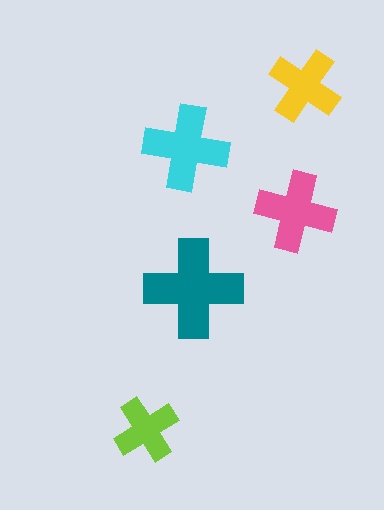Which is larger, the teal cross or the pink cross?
The teal one.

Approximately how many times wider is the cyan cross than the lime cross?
About 1.5 times wider.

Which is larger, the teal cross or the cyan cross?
The teal one.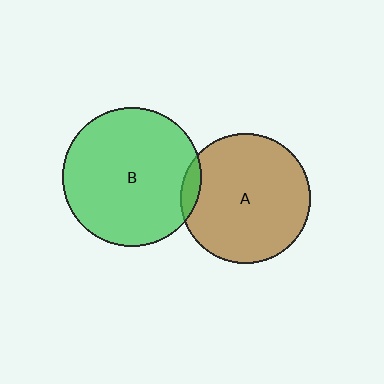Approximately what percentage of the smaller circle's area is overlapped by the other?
Approximately 5%.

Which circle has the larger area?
Circle B (green).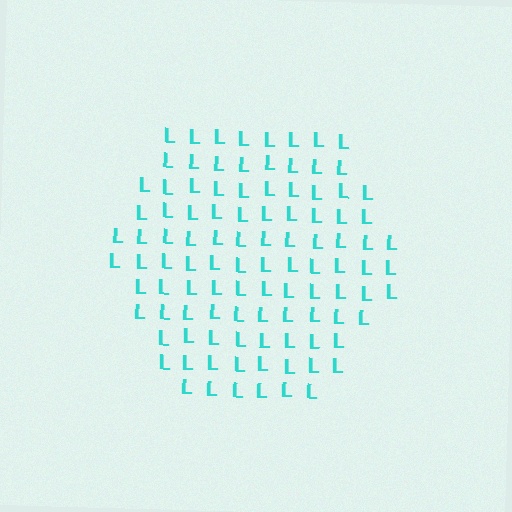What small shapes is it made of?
It is made of small letter L's.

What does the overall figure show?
The overall figure shows a hexagon.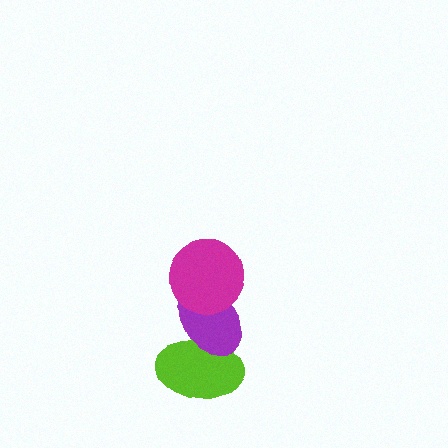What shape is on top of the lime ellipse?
The purple ellipse is on top of the lime ellipse.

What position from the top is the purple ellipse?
The purple ellipse is 2nd from the top.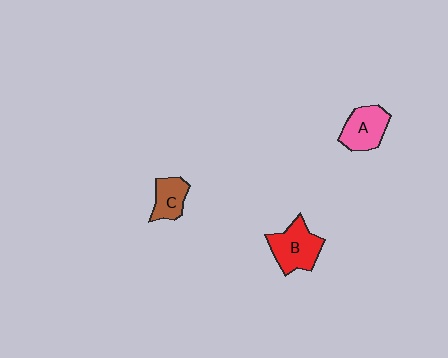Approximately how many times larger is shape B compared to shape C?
Approximately 1.5 times.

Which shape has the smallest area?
Shape C (brown).